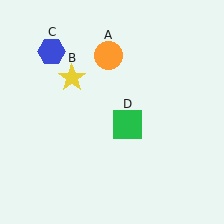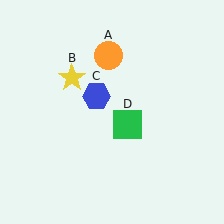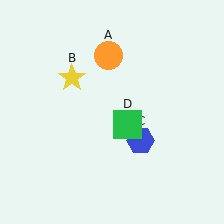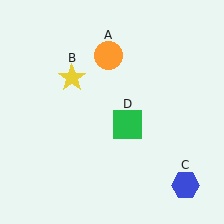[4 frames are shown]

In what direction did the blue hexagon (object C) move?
The blue hexagon (object C) moved down and to the right.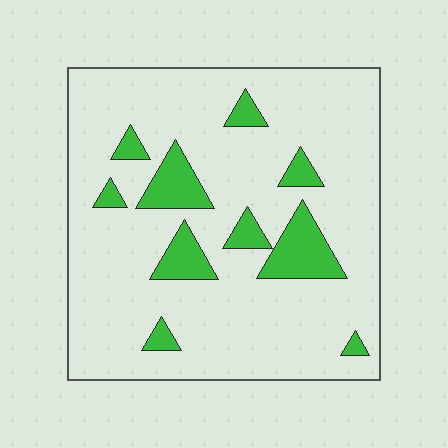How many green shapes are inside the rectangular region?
10.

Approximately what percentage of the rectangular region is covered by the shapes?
Approximately 15%.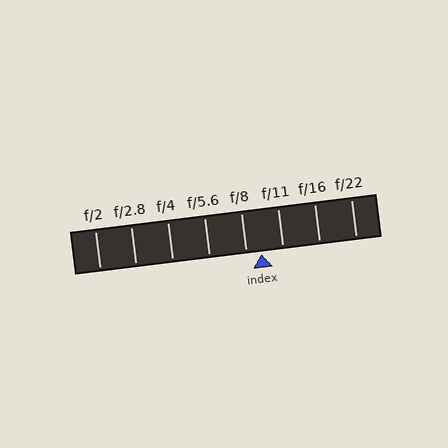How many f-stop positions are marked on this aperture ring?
There are 8 f-stop positions marked.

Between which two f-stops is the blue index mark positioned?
The index mark is between f/8 and f/11.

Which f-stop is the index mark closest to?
The index mark is closest to f/8.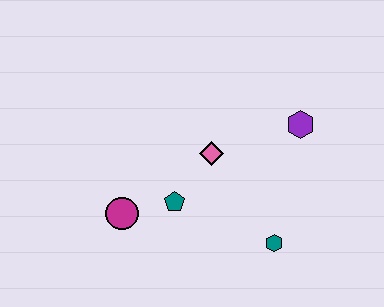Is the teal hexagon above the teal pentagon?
No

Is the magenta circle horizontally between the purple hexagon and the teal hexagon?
No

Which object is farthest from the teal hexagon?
The magenta circle is farthest from the teal hexagon.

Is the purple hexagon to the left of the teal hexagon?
No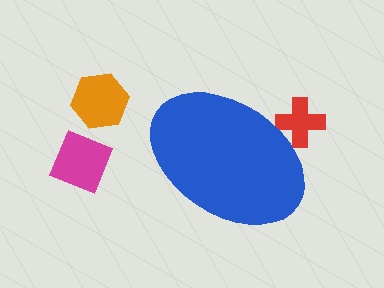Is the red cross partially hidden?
Yes, the red cross is partially hidden behind the blue ellipse.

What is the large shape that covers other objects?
A blue ellipse.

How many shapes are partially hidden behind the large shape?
1 shape is partially hidden.